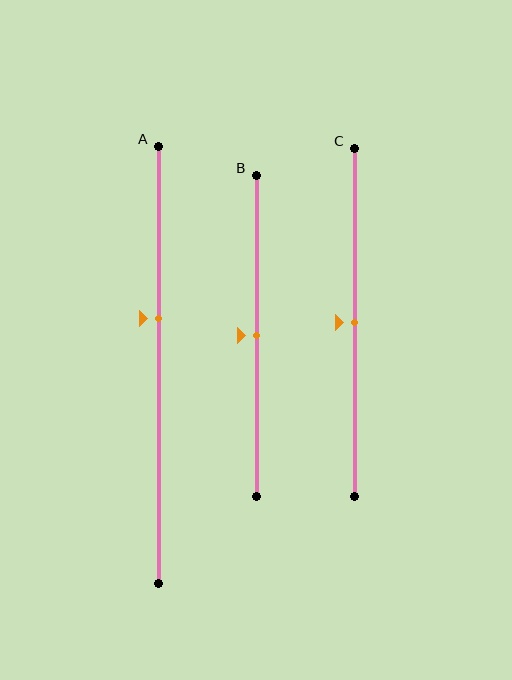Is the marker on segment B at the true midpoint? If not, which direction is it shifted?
Yes, the marker on segment B is at the true midpoint.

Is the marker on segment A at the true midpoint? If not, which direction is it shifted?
No, the marker on segment A is shifted upward by about 11% of the segment length.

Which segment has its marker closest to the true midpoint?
Segment B has its marker closest to the true midpoint.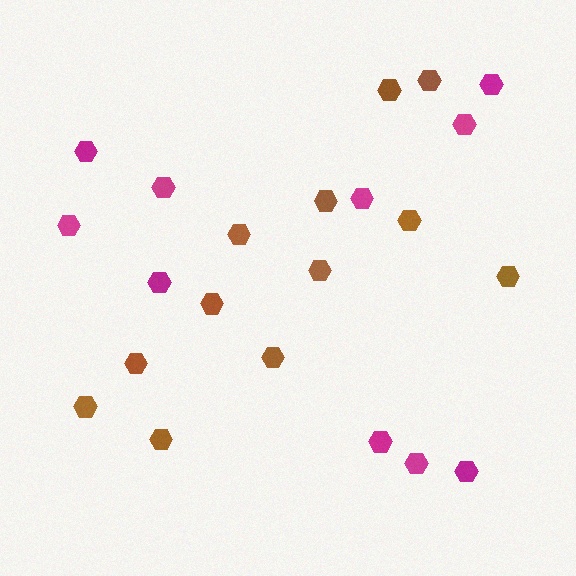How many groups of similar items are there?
There are 2 groups: one group of brown hexagons (12) and one group of magenta hexagons (10).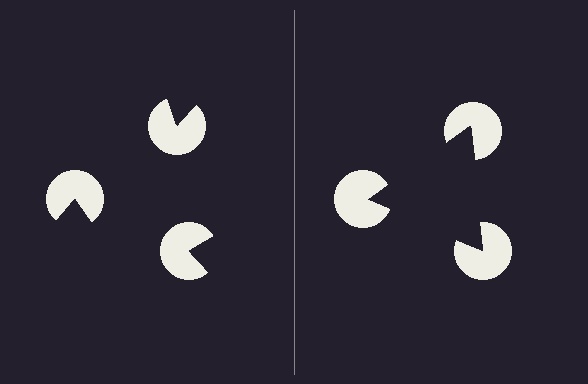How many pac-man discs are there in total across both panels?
6 — 3 on each side.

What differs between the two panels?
The pac-man discs are positioned identically on both sides; only the wedge orientations differ. On the right they align to a triangle; on the left they are misaligned.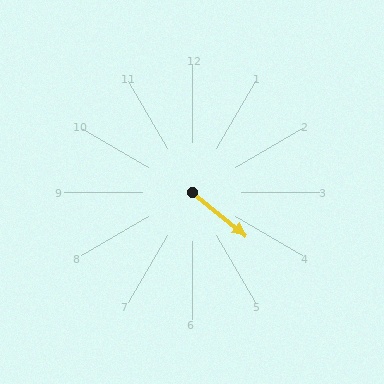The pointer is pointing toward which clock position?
Roughly 4 o'clock.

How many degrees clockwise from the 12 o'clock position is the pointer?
Approximately 129 degrees.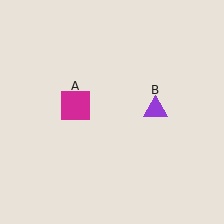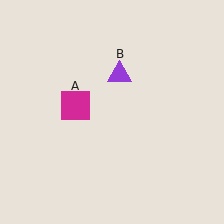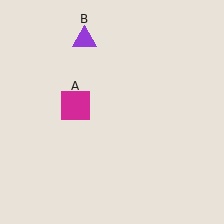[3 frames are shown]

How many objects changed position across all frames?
1 object changed position: purple triangle (object B).